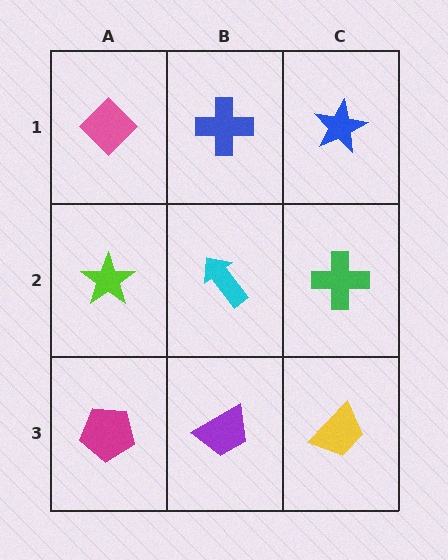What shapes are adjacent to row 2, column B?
A blue cross (row 1, column B), a purple trapezoid (row 3, column B), a lime star (row 2, column A), a green cross (row 2, column C).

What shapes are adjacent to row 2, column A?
A pink diamond (row 1, column A), a magenta pentagon (row 3, column A), a cyan arrow (row 2, column B).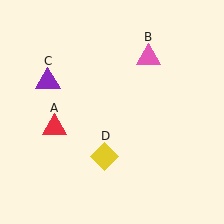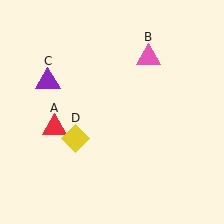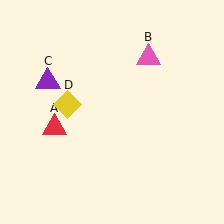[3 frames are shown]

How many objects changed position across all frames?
1 object changed position: yellow diamond (object D).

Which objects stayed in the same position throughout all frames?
Red triangle (object A) and pink triangle (object B) and purple triangle (object C) remained stationary.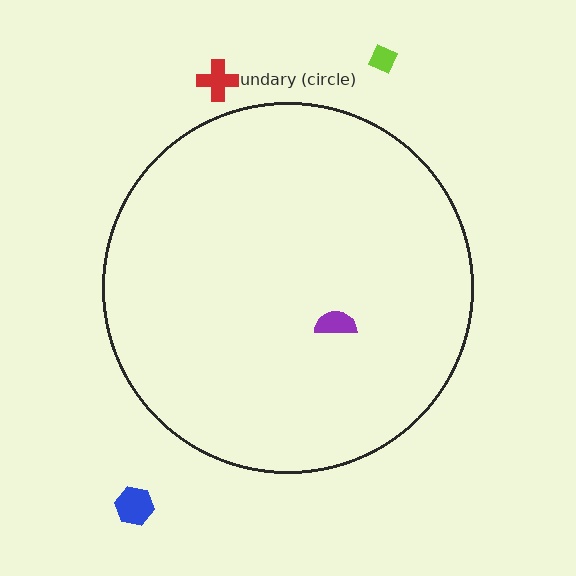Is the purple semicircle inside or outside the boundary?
Inside.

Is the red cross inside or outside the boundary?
Outside.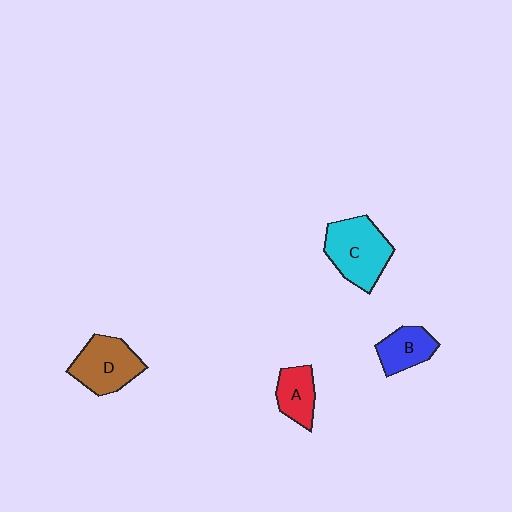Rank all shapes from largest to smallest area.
From largest to smallest: C (cyan), D (brown), B (blue), A (red).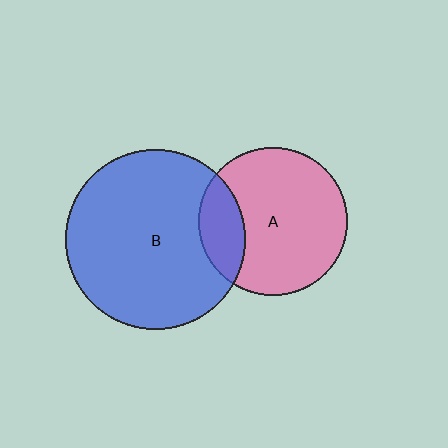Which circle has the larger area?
Circle B (blue).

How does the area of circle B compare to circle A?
Approximately 1.5 times.